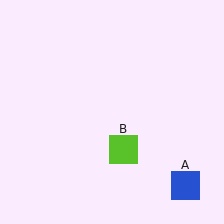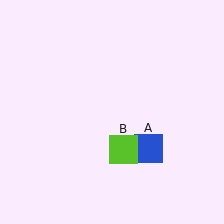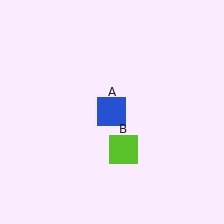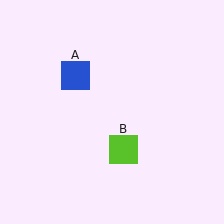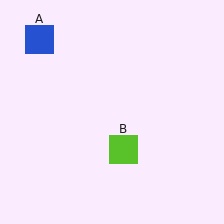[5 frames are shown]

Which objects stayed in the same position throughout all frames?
Lime square (object B) remained stationary.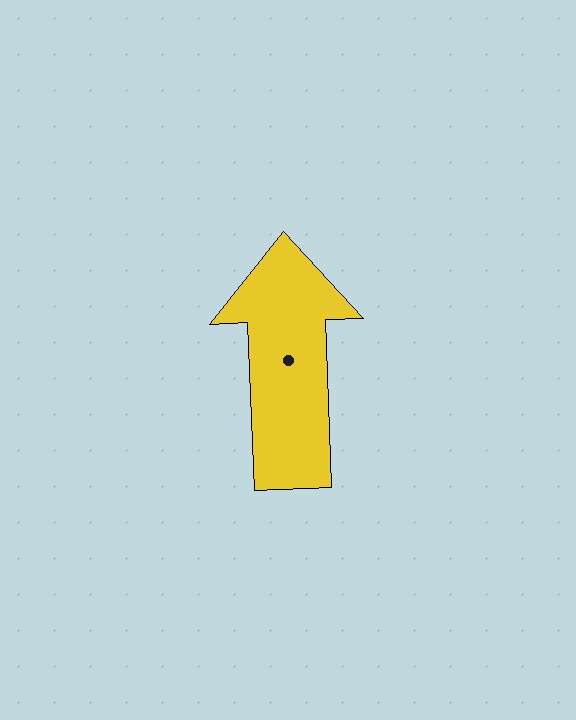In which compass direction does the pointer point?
North.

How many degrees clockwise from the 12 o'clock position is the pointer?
Approximately 358 degrees.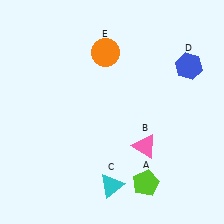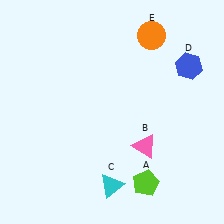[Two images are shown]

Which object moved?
The orange circle (E) moved right.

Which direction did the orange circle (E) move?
The orange circle (E) moved right.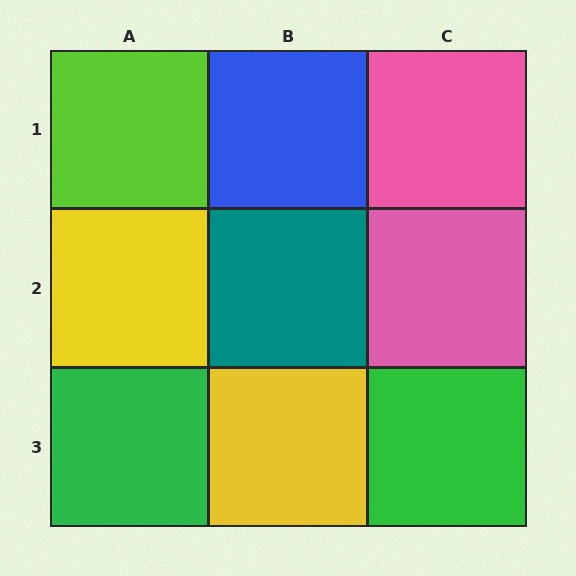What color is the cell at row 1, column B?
Blue.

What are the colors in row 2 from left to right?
Yellow, teal, pink.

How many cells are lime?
1 cell is lime.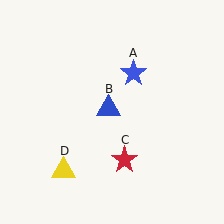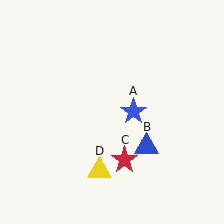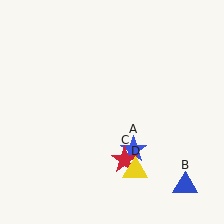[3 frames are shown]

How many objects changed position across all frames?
3 objects changed position: blue star (object A), blue triangle (object B), yellow triangle (object D).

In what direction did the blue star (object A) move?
The blue star (object A) moved down.